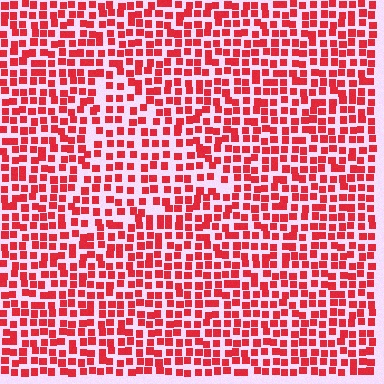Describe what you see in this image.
The image contains small red elements arranged at two different densities. A triangle-shaped region is visible where the elements are less densely packed than the surrounding area.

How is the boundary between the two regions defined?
The boundary is defined by a change in element density (approximately 1.4x ratio). All elements are the same color, size, and shape.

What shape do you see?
I see a triangle.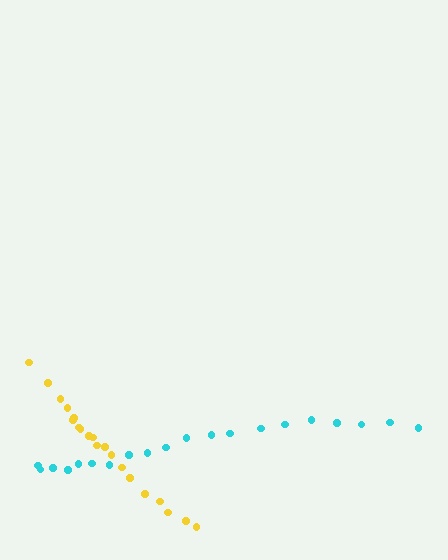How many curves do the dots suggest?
There are 2 distinct paths.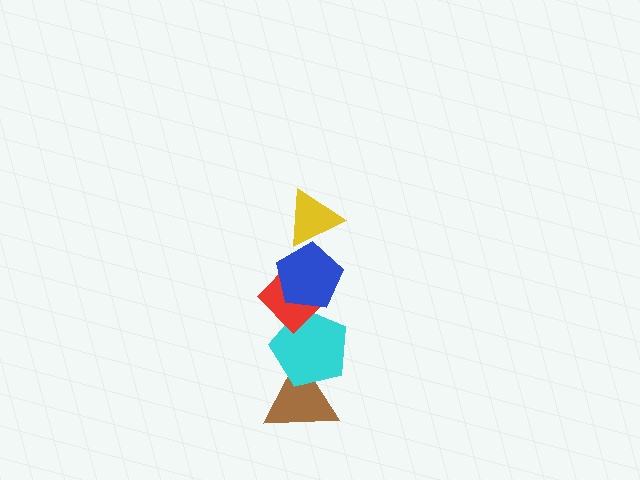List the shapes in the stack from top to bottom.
From top to bottom: the yellow triangle, the blue pentagon, the red diamond, the cyan pentagon, the brown triangle.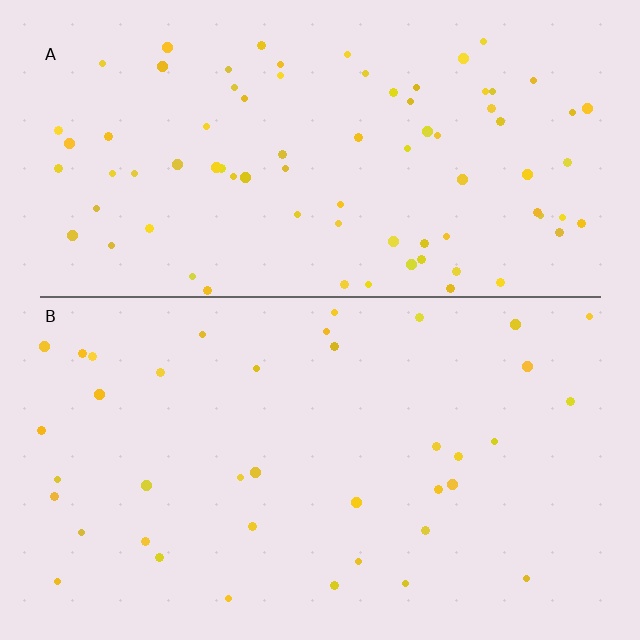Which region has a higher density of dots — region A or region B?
A (the top).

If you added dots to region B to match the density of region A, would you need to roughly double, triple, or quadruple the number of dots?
Approximately double.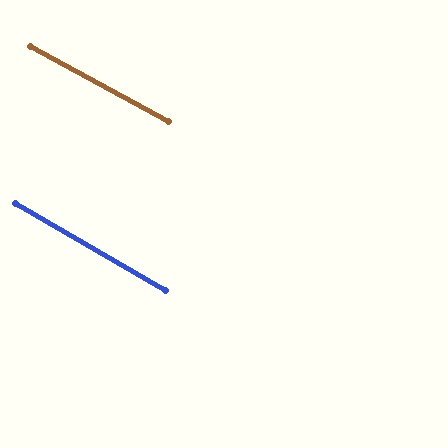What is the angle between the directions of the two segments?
Approximately 2 degrees.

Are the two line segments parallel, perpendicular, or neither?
Parallel — their directions differ by only 1.7°.